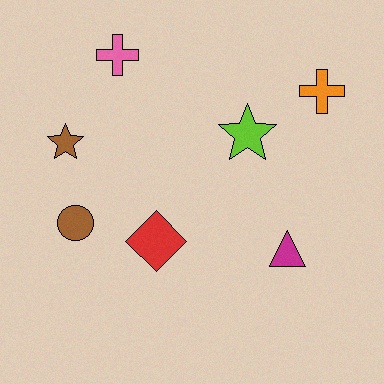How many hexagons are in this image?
There are no hexagons.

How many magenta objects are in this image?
There is 1 magenta object.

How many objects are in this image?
There are 7 objects.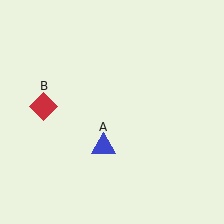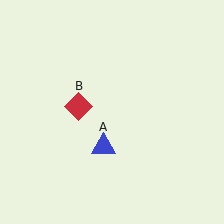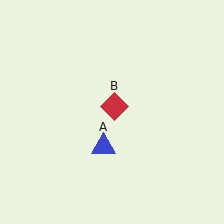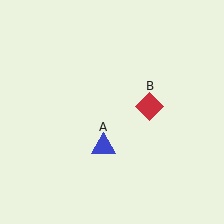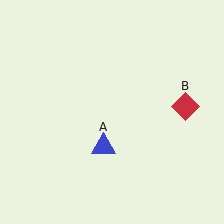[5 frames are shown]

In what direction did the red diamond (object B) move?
The red diamond (object B) moved right.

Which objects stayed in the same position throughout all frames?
Blue triangle (object A) remained stationary.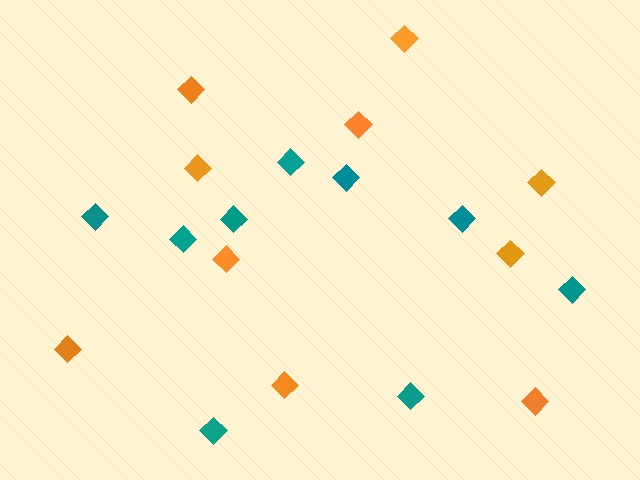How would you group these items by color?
There are 2 groups: one group of teal diamonds (9) and one group of orange diamonds (10).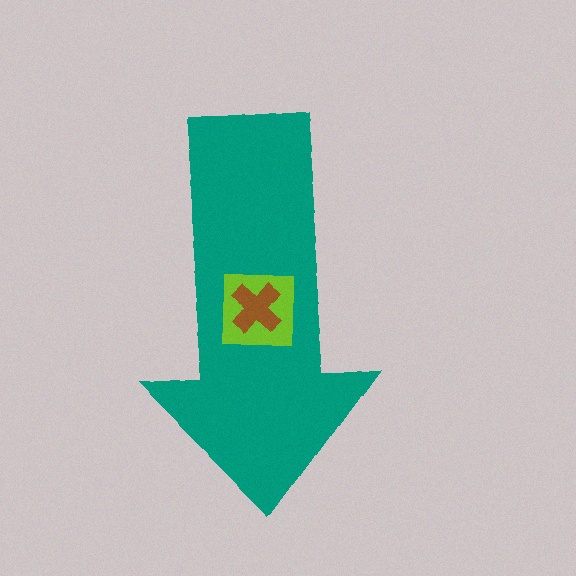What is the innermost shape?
The brown cross.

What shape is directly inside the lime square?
The brown cross.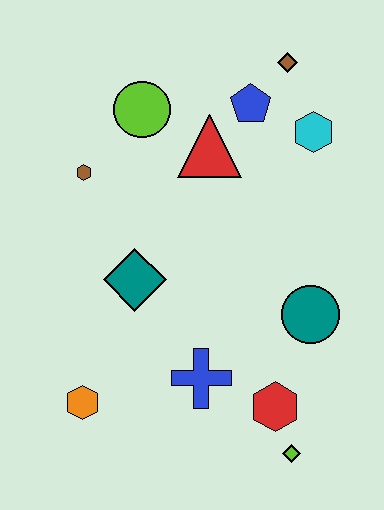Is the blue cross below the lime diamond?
No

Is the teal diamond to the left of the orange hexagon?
No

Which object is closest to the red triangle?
The blue pentagon is closest to the red triangle.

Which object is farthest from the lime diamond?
The brown diamond is farthest from the lime diamond.